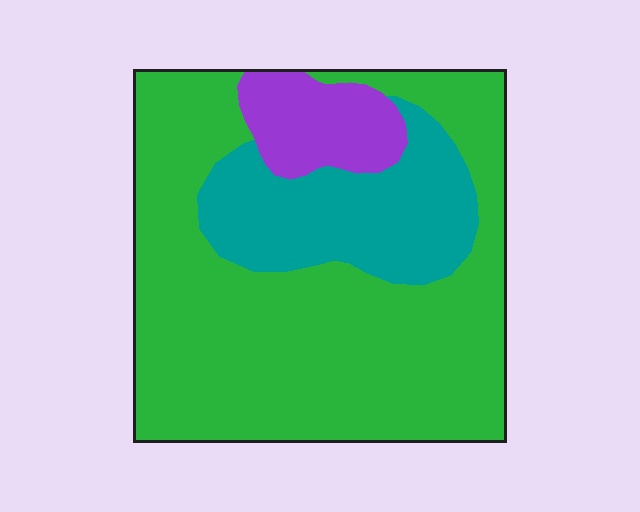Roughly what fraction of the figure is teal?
Teal covers about 20% of the figure.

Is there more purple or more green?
Green.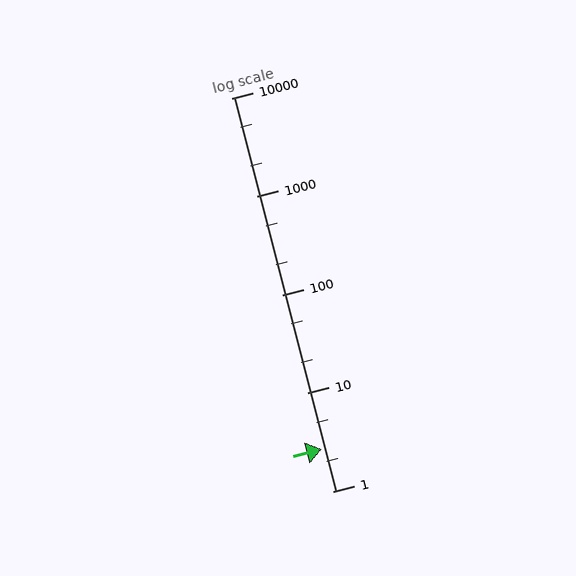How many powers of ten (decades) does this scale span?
The scale spans 4 decades, from 1 to 10000.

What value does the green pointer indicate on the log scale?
The pointer indicates approximately 2.7.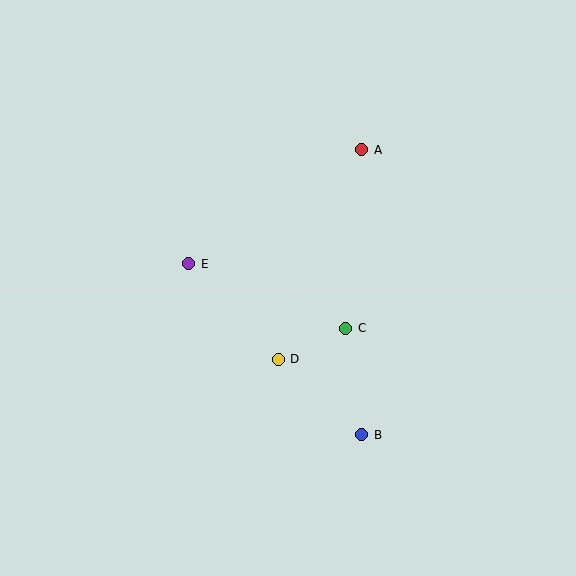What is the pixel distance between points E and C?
The distance between E and C is 170 pixels.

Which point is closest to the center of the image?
Point C at (346, 328) is closest to the center.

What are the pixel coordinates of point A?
Point A is at (362, 150).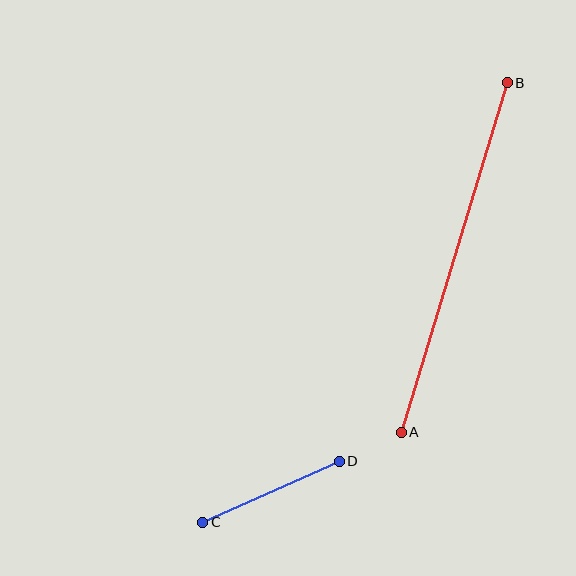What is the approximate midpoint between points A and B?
The midpoint is at approximately (454, 257) pixels.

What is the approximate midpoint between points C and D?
The midpoint is at approximately (271, 492) pixels.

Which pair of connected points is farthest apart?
Points A and B are farthest apart.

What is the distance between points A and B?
The distance is approximately 365 pixels.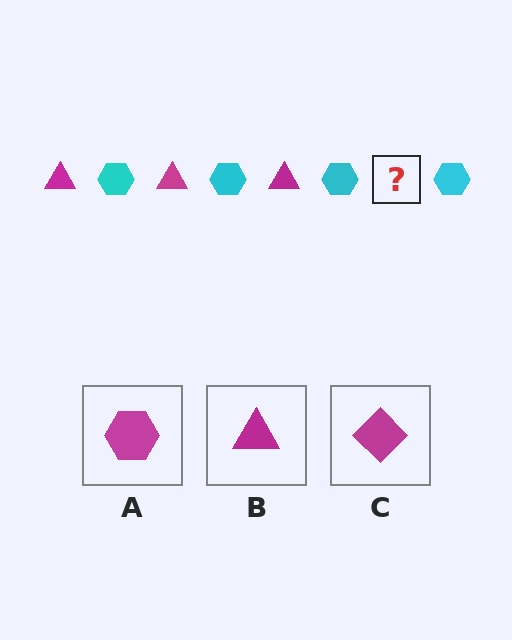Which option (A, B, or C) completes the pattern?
B.